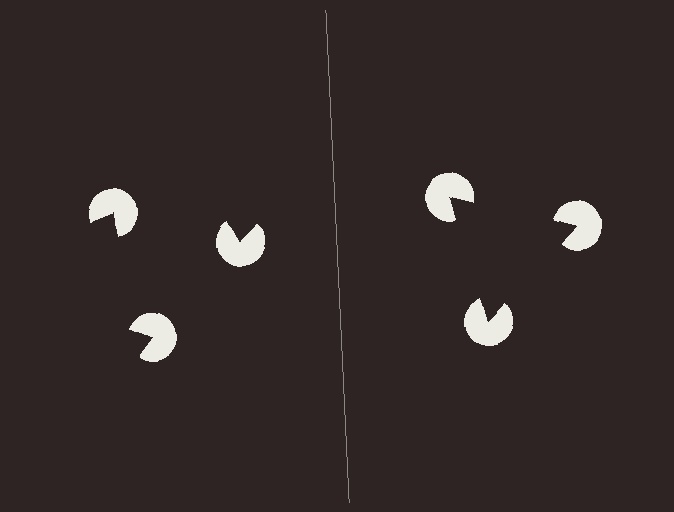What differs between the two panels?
The pac-man discs are positioned identically on both sides; only the wedge orientations differ. On the right they align to a triangle; on the left they are misaligned.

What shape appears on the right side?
An illusory triangle.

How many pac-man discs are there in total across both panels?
6 — 3 on each side.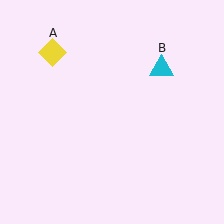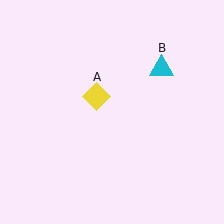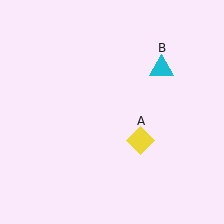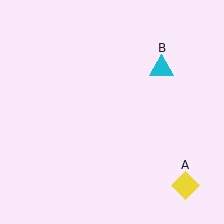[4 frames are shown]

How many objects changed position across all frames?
1 object changed position: yellow diamond (object A).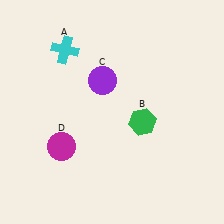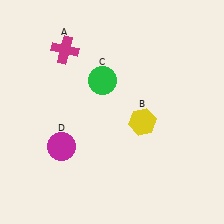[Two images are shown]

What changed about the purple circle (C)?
In Image 1, C is purple. In Image 2, it changed to green.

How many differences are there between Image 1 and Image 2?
There are 3 differences between the two images.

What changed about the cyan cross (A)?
In Image 1, A is cyan. In Image 2, it changed to magenta.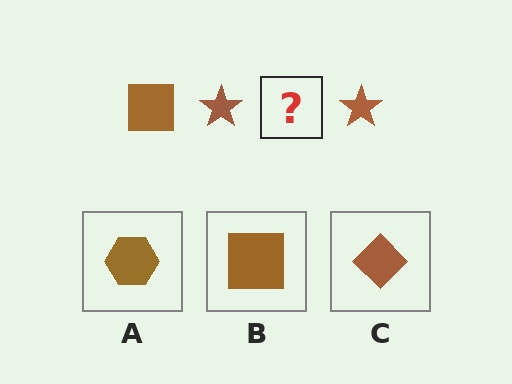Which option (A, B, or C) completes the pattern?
B.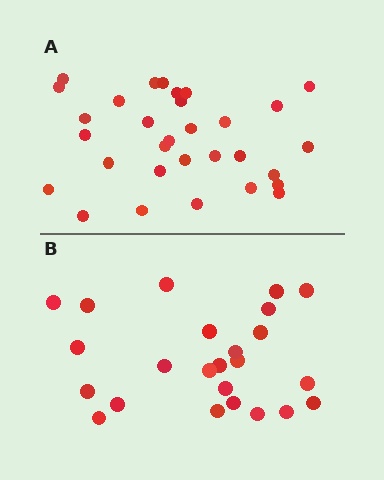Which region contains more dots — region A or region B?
Region A (the top region) has more dots.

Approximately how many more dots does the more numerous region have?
Region A has roughly 8 or so more dots than region B.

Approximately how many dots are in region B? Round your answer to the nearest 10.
About 20 dots. (The exact count is 24, which rounds to 20.)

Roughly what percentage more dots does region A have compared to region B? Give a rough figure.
About 30% more.